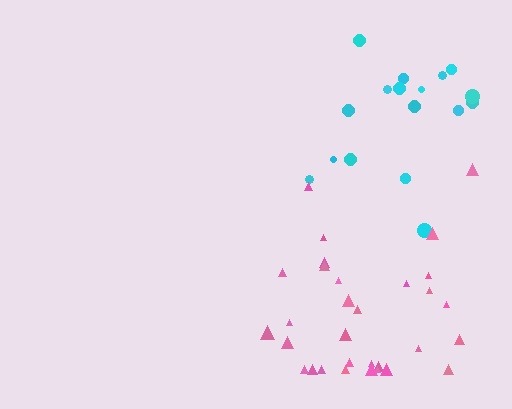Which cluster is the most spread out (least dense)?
Pink.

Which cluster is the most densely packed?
Cyan.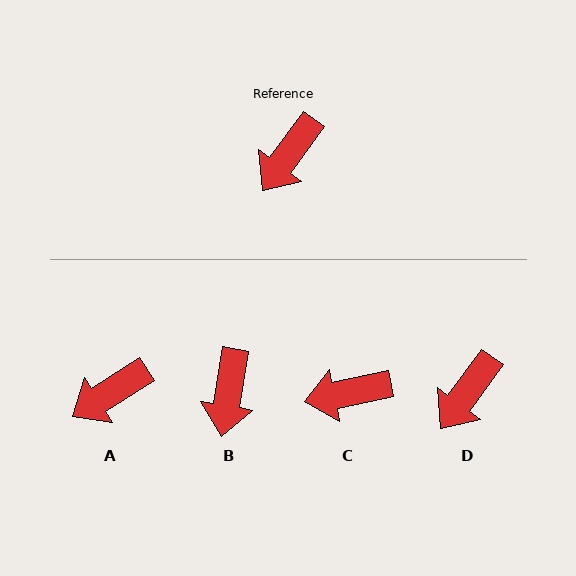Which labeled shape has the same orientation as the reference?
D.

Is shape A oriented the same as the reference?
No, it is off by about 22 degrees.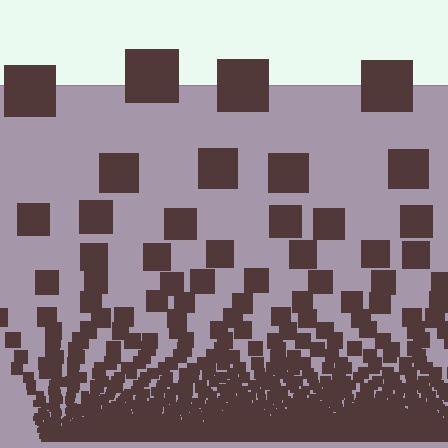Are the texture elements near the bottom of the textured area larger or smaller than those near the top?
Smaller. The gradient is inverted — elements near the bottom are smaller and denser.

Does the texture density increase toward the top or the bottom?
Density increases toward the bottom.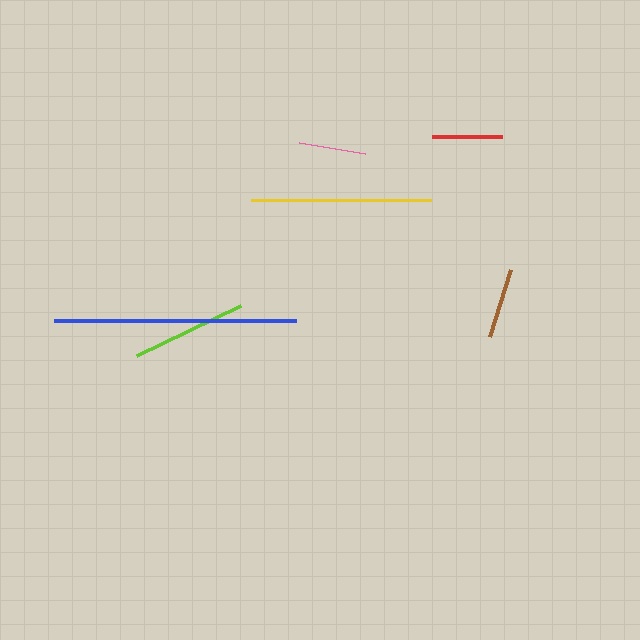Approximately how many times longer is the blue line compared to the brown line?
The blue line is approximately 3.4 times the length of the brown line.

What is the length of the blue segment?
The blue segment is approximately 242 pixels long.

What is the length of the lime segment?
The lime segment is approximately 116 pixels long.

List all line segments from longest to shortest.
From longest to shortest: blue, yellow, lime, brown, red, pink.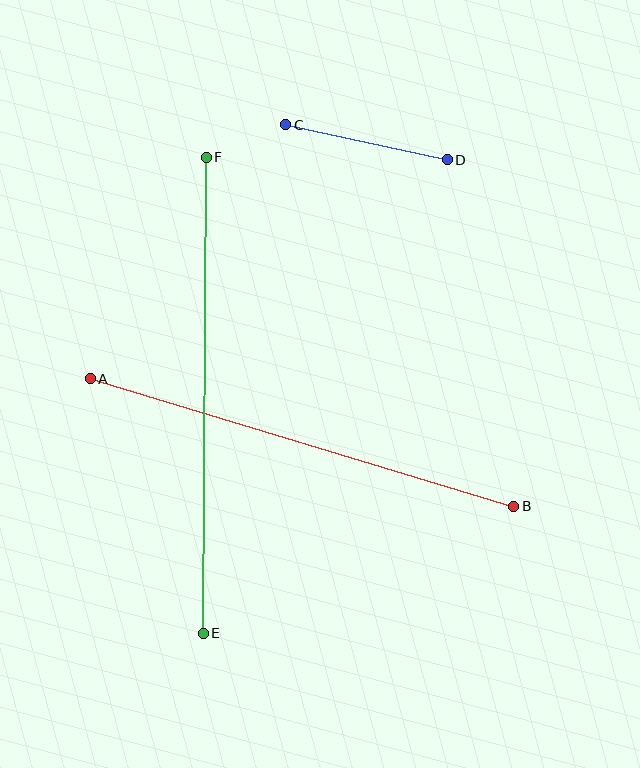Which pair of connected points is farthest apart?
Points E and F are farthest apart.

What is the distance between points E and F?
The distance is approximately 476 pixels.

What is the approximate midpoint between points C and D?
The midpoint is at approximately (366, 142) pixels.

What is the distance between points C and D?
The distance is approximately 165 pixels.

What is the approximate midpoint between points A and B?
The midpoint is at approximately (302, 443) pixels.